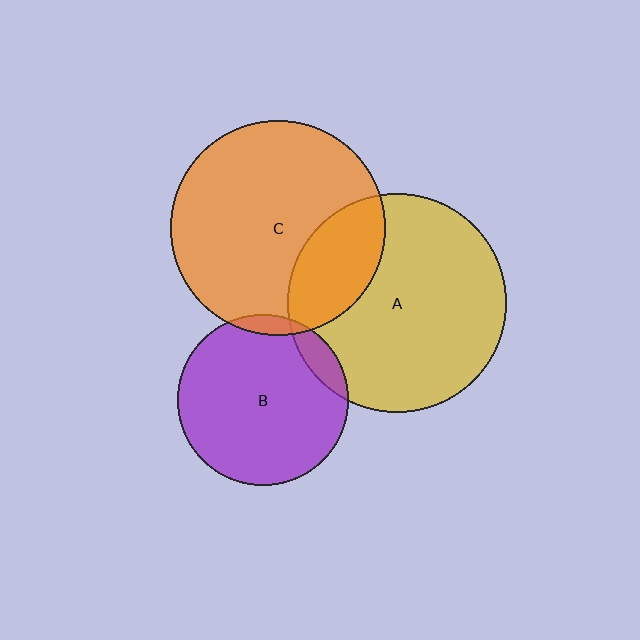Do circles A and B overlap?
Yes.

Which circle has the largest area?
Circle A (yellow).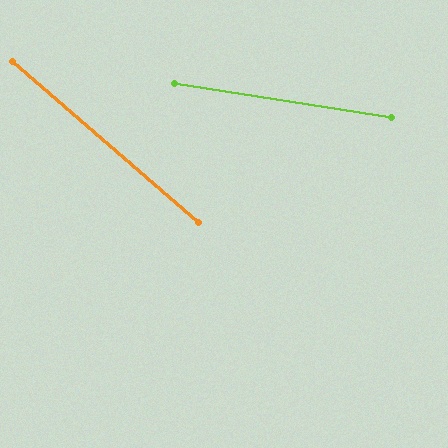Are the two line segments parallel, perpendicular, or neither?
Neither parallel nor perpendicular — they differ by about 32°.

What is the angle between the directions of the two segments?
Approximately 32 degrees.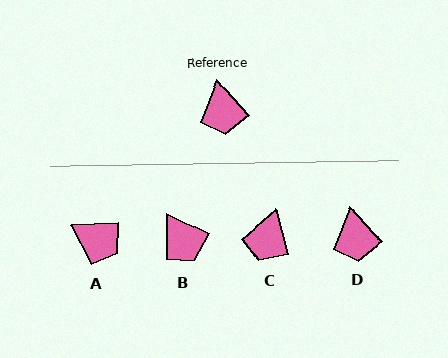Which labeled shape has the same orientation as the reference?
D.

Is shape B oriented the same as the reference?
No, it is off by about 22 degrees.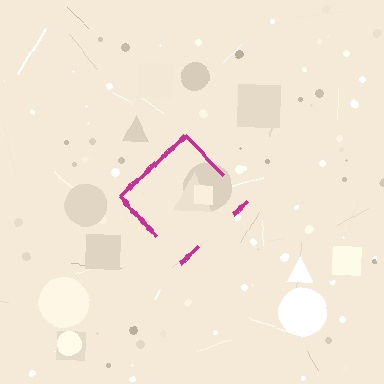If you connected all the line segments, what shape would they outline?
They would outline a diamond.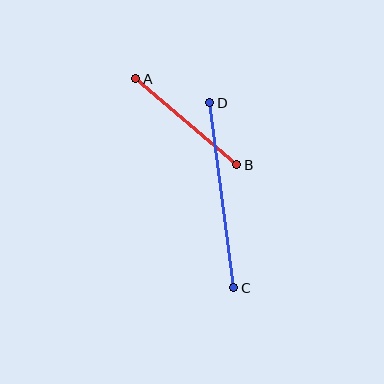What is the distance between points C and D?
The distance is approximately 186 pixels.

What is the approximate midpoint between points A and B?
The midpoint is at approximately (186, 122) pixels.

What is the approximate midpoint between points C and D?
The midpoint is at approximately (222, 195) pixels.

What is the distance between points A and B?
The distance is approximately 133 pixels.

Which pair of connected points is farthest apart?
Points C and D are farthest apart.